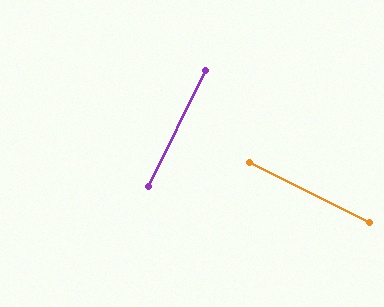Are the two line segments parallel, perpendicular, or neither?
Perpendicular — they meet at approximately 90°.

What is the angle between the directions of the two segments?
Approximately 90 degrees.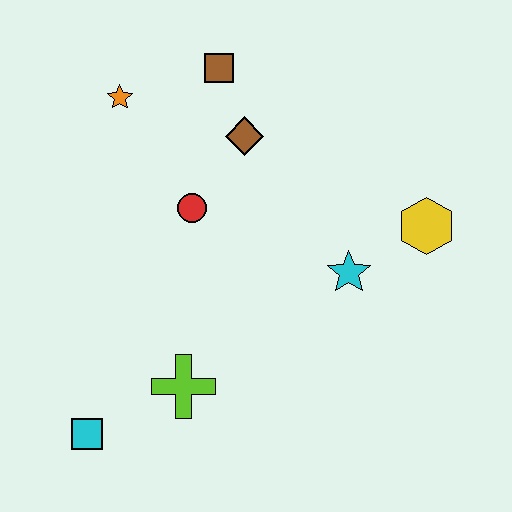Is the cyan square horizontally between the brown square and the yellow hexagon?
No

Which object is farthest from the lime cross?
The brown square is farthest from the lime cross.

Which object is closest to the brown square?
The brown diamond is closest to the brown square.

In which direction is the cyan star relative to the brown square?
The cyan star is below the brown square.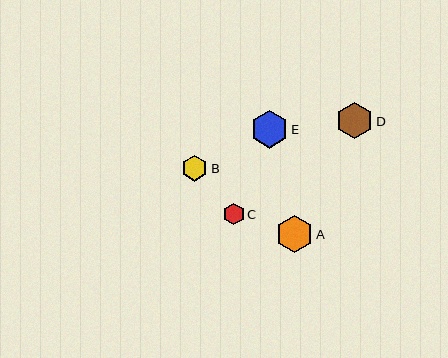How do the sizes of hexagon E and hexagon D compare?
Hexagon E and hexagon D are approximately the same size.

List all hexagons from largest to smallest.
From largest to smallest: E, A, D, B, C.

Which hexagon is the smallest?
Hexagon C is the smallest with a size of approximately 21 pixels.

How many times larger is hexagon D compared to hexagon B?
Hexagon D is approximately 1.4 times the size of hexagon B.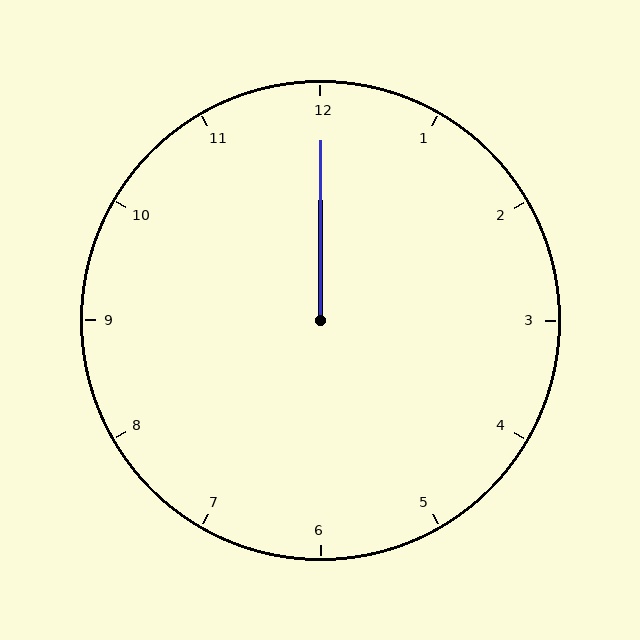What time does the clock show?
12:00.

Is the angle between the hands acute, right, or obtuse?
It is acute.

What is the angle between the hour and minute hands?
Approximately 0 degrees.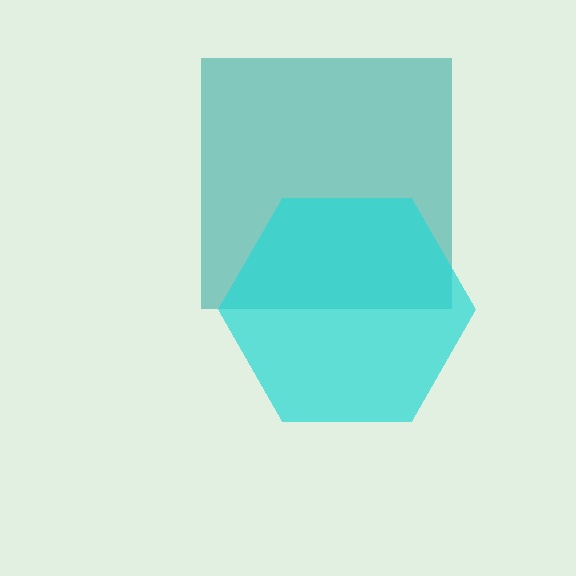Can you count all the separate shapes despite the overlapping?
Yes, there are 2 separate shapes.